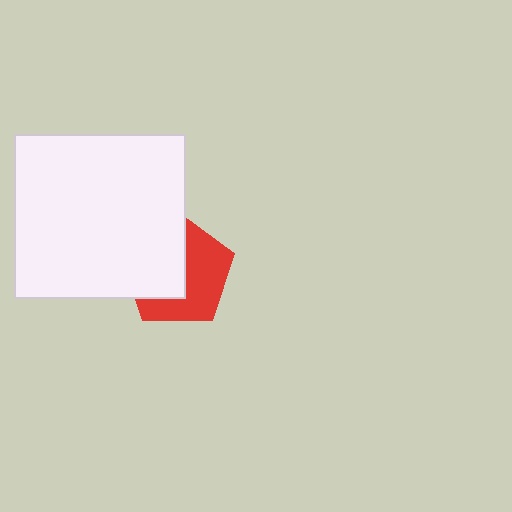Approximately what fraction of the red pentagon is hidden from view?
Roughly 48% of the red pentagon is hidden behind the white rectangle.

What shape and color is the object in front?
The object in front is a white rectangle.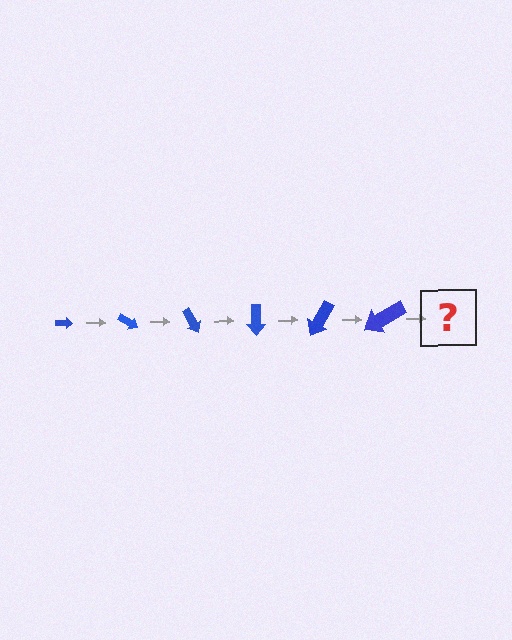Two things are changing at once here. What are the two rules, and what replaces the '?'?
The two rules are that the arrow grows larger each step and it rotates 30 degrees each step. The '?' should be an arrow, larger than the previous one and rotated 180 degrees from the start.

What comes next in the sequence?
The next element should be an arrow, larger than the previous one and rotated 180 degrees from the start.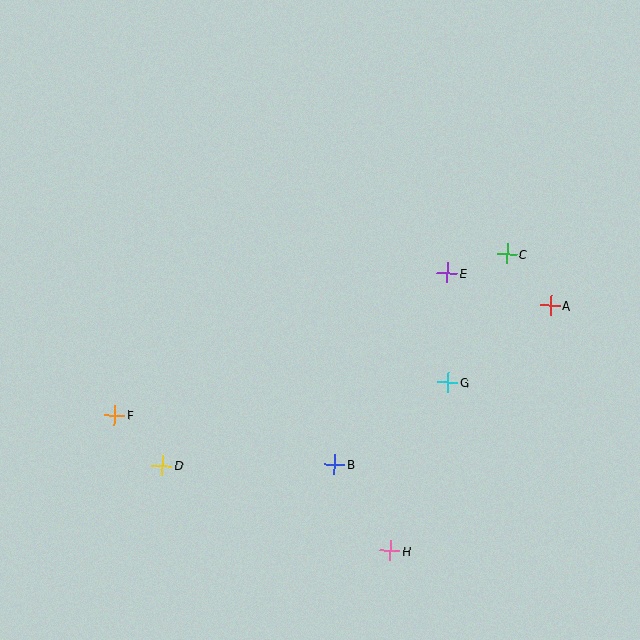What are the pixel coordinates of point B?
Point B is at (334, 464).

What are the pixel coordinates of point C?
Point C is at (507, 254).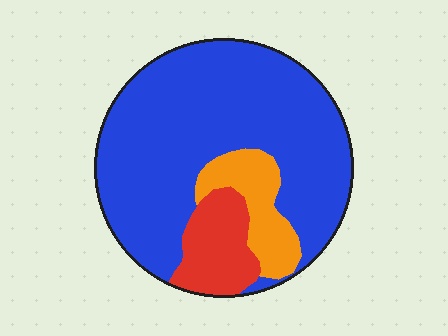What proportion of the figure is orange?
Orange covers 12% of the figure.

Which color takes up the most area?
Blue, at roughly 75%.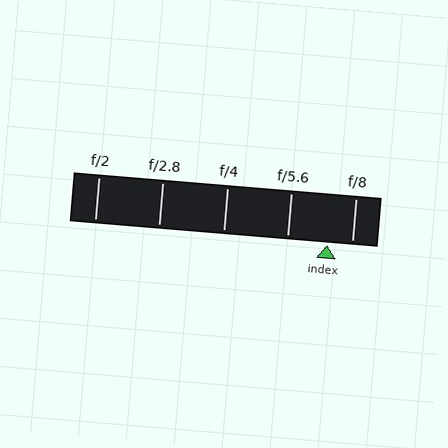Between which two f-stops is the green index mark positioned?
The index mark is between f/5.6 and f/8.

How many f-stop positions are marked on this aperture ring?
There are 5 f-stop positions marked.